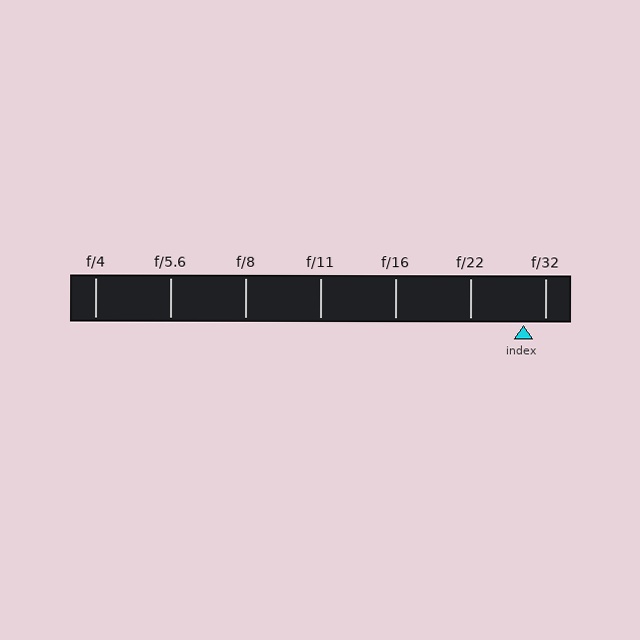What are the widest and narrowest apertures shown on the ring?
The widest aperture shown is f/4 and the narrowest is f/32.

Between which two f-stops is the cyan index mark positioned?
The index mark is between f/22 and f/32.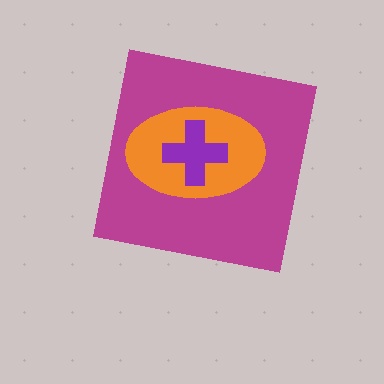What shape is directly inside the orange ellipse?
The purple cross.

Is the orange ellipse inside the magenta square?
Yes.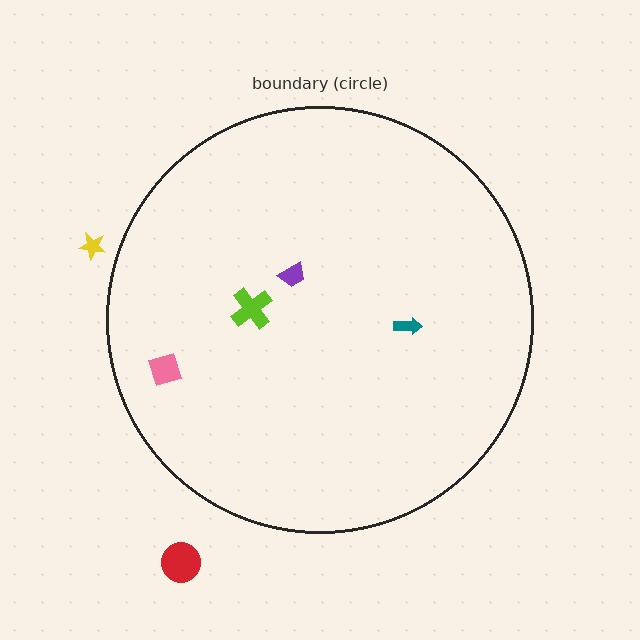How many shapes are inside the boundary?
4 inside, 2 outside.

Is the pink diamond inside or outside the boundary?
Inside.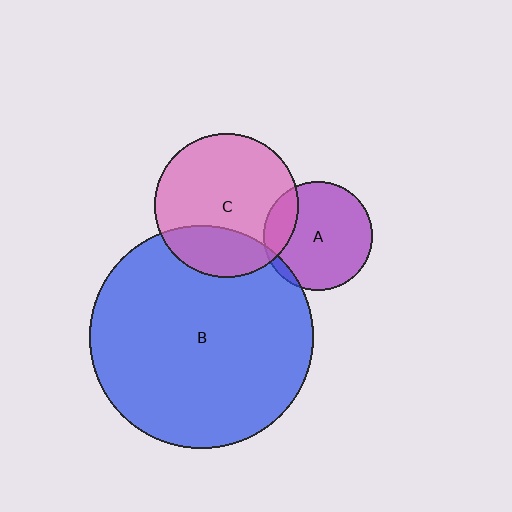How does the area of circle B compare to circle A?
Approximately 4.2 times.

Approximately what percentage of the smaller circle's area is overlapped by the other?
Approximately 5%.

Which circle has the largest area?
Circle B (blue).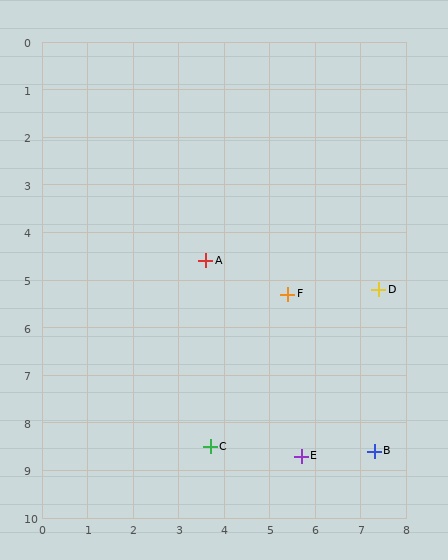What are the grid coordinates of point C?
Point C is at approximately (3.7, 8.5).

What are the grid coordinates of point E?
Point E is at approximately (5.7, 8.7).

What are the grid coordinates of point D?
Point D is at approximately (7.4, 5.2).